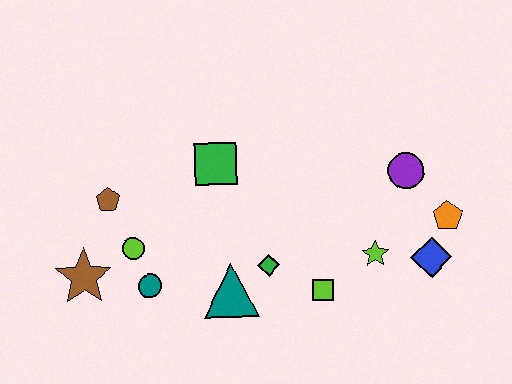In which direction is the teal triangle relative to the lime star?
The teal triangle is to the left of the lime star.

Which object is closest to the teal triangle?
The green diamond is closest to the teal triangle.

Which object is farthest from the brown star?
The orange pentagon is farthest from the brown star.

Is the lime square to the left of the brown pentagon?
No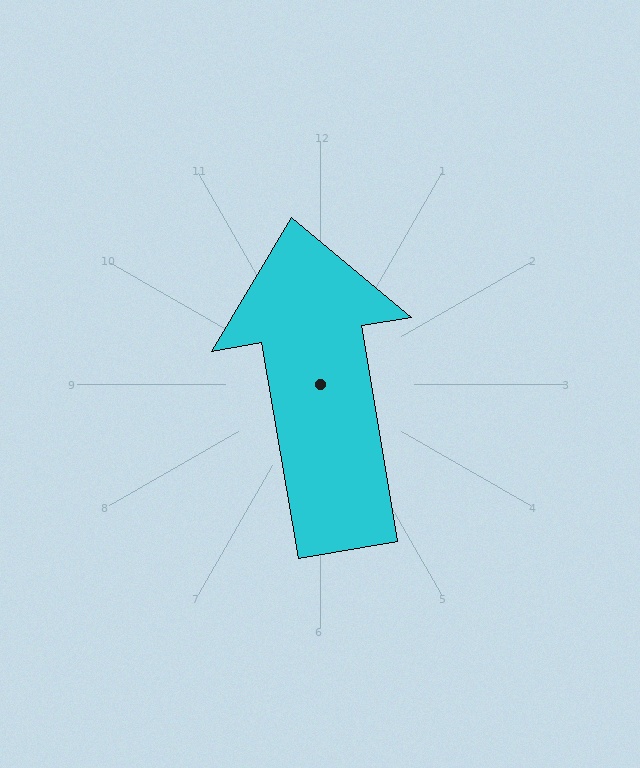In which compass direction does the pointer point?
North.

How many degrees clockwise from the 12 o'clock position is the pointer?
Approximately 350 degrees.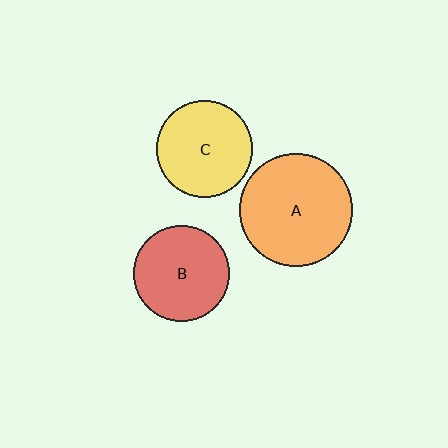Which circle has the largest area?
Circle A (orange).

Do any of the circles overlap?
No, none of the circles overlap.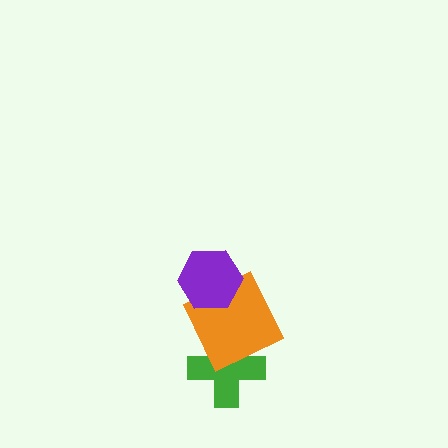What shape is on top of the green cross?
The orange square is on top of the green cross.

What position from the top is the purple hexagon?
The purple hexagon is 1st from the top.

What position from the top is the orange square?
The orange square is 2nd from the top.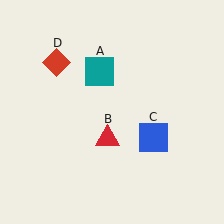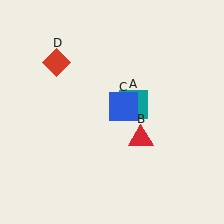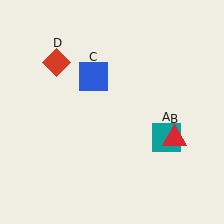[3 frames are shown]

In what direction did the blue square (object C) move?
The blue square (object C) moved up and to the left.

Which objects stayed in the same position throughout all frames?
Red diamond (object D) remained stationary.